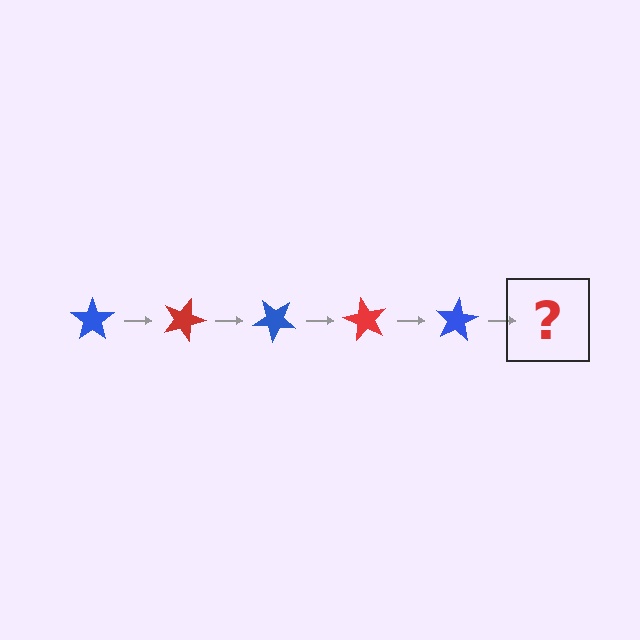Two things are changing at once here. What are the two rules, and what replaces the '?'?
The two rules are that it rotates 20 degrees each step and the color cycles through blue and red. The '?' should be a red star, rotated 100 degrees from the start.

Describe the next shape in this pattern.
It should be a red star, rotated 100 degrees from the start.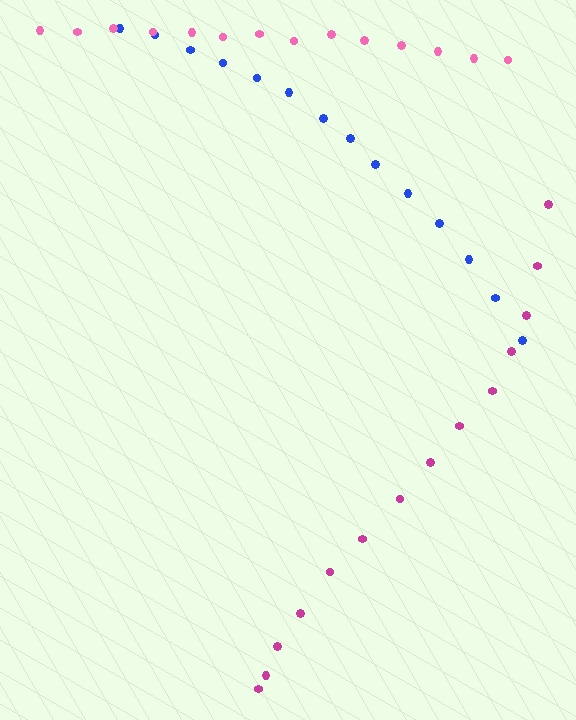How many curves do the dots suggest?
There are 3 distinct paths.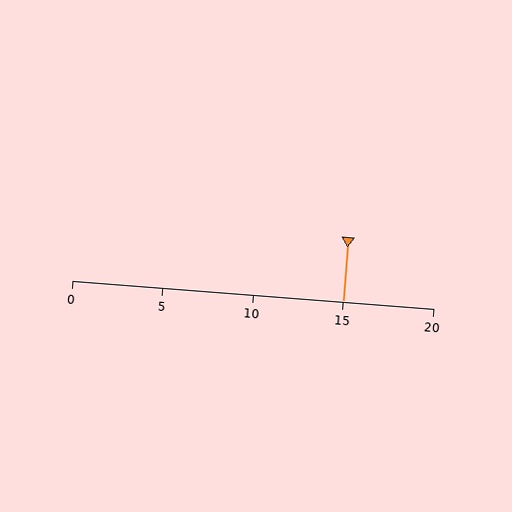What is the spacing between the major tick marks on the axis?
The major ticks are spaced 5 apart.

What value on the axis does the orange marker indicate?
The marker indicates approximately 15.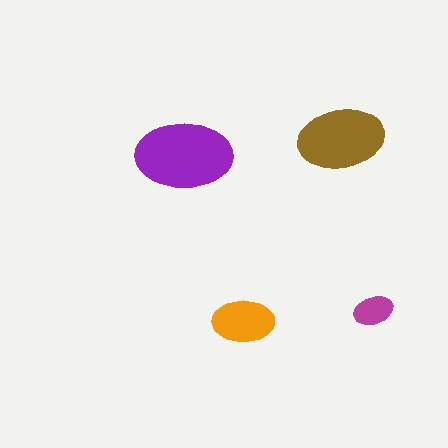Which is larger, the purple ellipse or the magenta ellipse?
The purple one.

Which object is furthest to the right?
The magenta ellipse is rightmost.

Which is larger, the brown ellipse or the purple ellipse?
The purple one.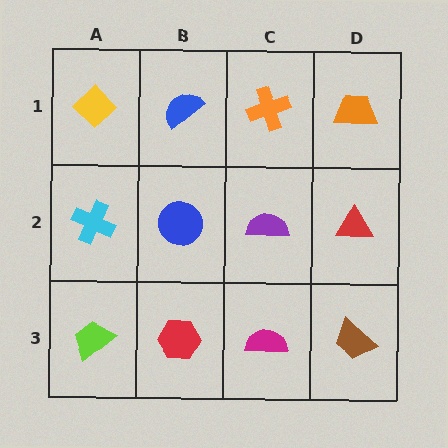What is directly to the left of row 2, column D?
A purple semicircle.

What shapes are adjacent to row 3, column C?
A purple semicircle (row 2, column C), a red hexagon (row 3, column B), a brown trapezoid (row 3, column D).